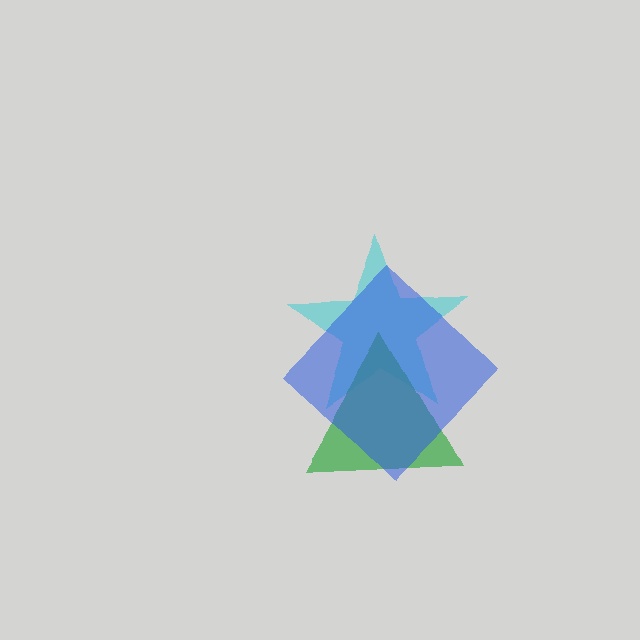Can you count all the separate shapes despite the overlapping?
Yes, there are 3 separate shapes.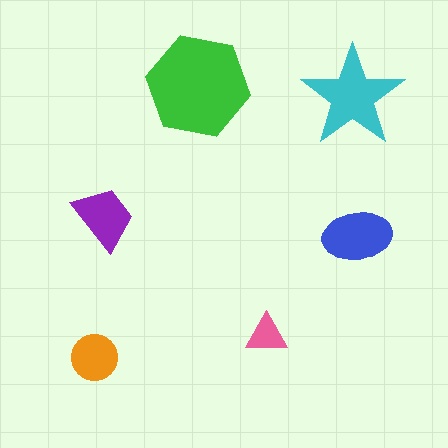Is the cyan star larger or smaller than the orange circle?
Larger.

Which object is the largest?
The green hexagon.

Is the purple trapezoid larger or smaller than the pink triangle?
Larger.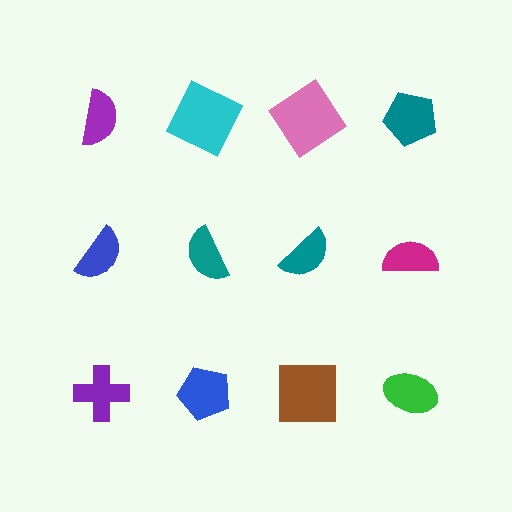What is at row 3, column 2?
A blue pentagon.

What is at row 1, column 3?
A pink diamond.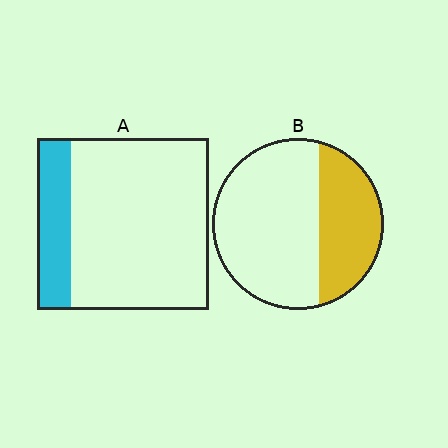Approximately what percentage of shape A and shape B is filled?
A is approximately 20% and B is approximately 35%.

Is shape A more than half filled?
No.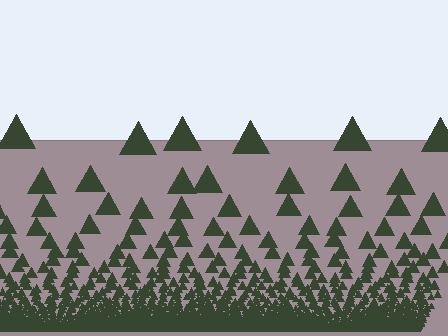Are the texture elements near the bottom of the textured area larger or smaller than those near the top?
Smaller. The gradient is inverted — elements near the bottom are smaller and denser.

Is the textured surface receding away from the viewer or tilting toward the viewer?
The surface appears to tilt toward the viewer. Texture elements get larger and sparser toward the top.